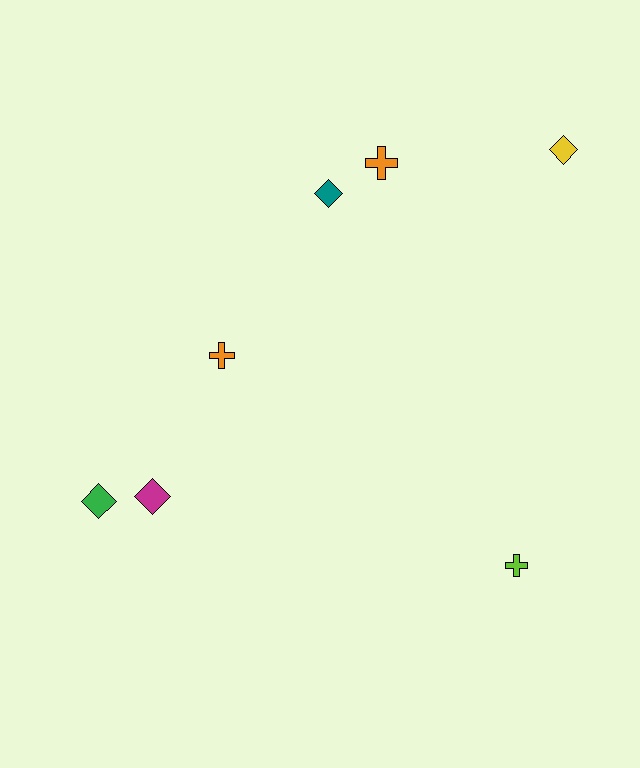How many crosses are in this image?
There are 3 crosses.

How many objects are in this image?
There are 7 objects.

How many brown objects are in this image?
There are no brown objects.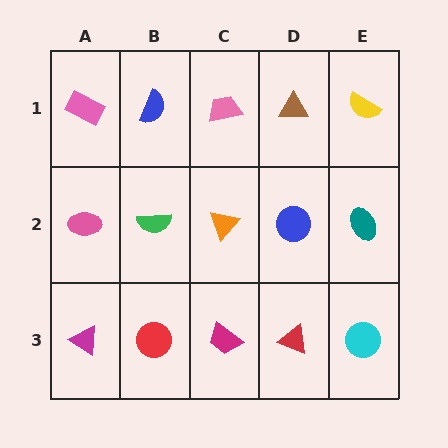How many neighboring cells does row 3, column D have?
3.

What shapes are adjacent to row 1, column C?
An orange triangle (row 2, column C), a blue semicircle (row 1, column B), a brown triangle (row 1, column D).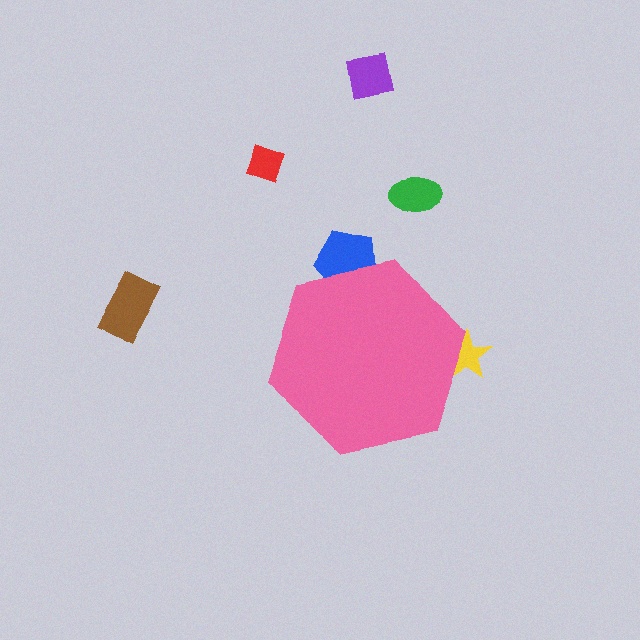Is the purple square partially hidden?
No, the purple square is fully visible.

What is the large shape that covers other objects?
A pink hexagon.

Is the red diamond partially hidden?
No, the red diamond is fully visible.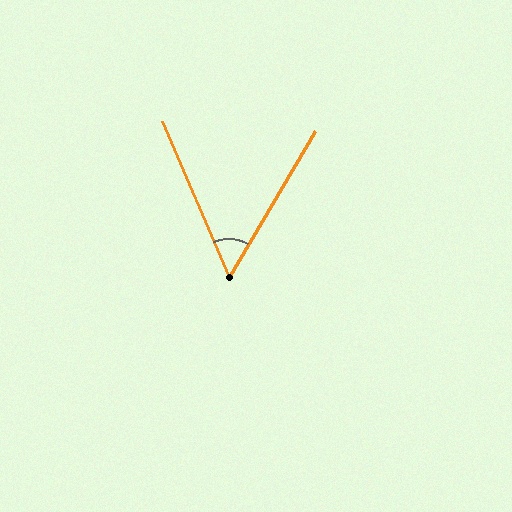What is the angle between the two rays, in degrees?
Approximately 54 degrees.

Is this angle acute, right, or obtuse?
It is acute.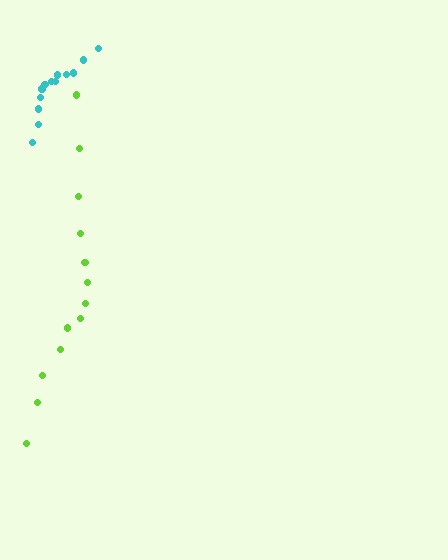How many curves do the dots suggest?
There are 2 distinct paths.